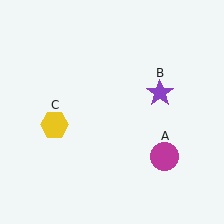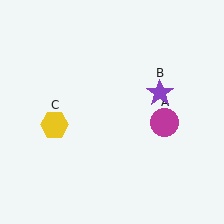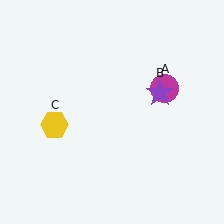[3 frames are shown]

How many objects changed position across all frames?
1 object changed position: magenta circle (object A).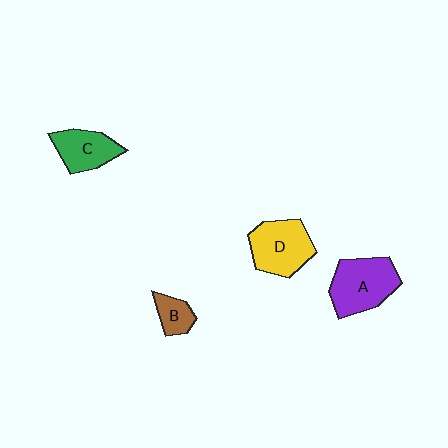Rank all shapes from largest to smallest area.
From largest to smallest: A (purple), D (yellow), C (green), B (brown).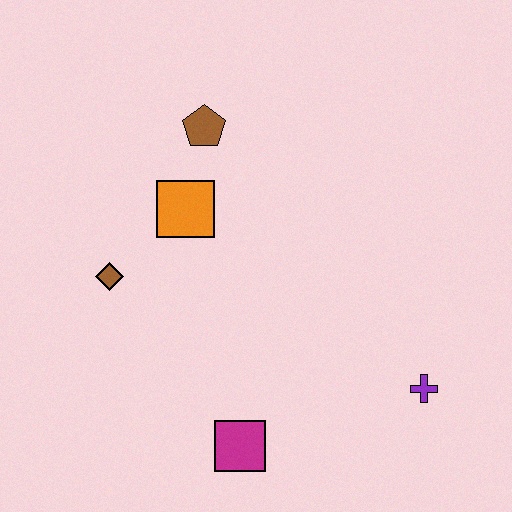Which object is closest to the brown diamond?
The orange square is closest to the brown diamond.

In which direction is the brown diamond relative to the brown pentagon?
The brown diamond is below the brown pentagon.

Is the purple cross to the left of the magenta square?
No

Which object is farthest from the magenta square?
The brown pentagon is farthest from the magenta square.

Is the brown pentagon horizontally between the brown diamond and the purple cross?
Yes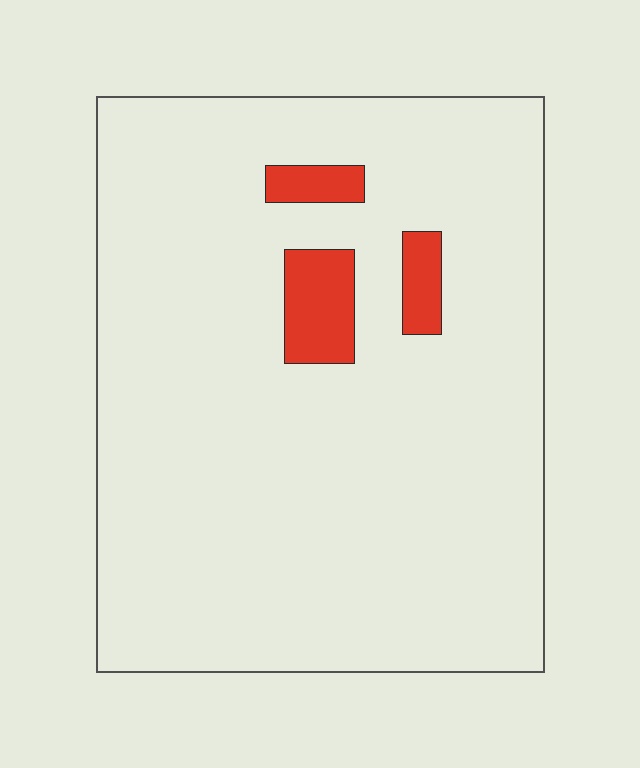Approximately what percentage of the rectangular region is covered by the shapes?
Approximately 5%.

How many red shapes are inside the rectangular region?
3.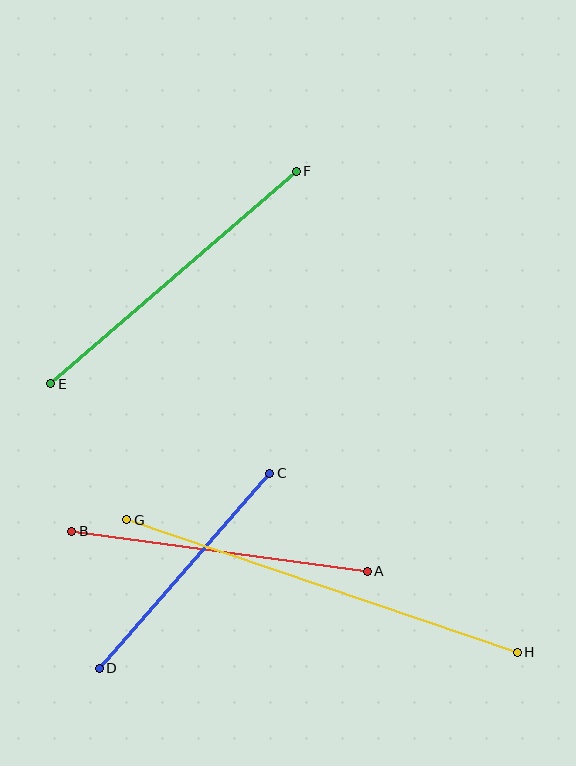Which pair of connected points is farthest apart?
Points G and H are farthest apart.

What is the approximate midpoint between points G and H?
The midpoint is at approximately (322, 586) pixels.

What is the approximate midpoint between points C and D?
The midpoint is at approximately (185, 571) pixels.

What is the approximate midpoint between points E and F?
The midpoint is at approximately (173, 277) pixels.